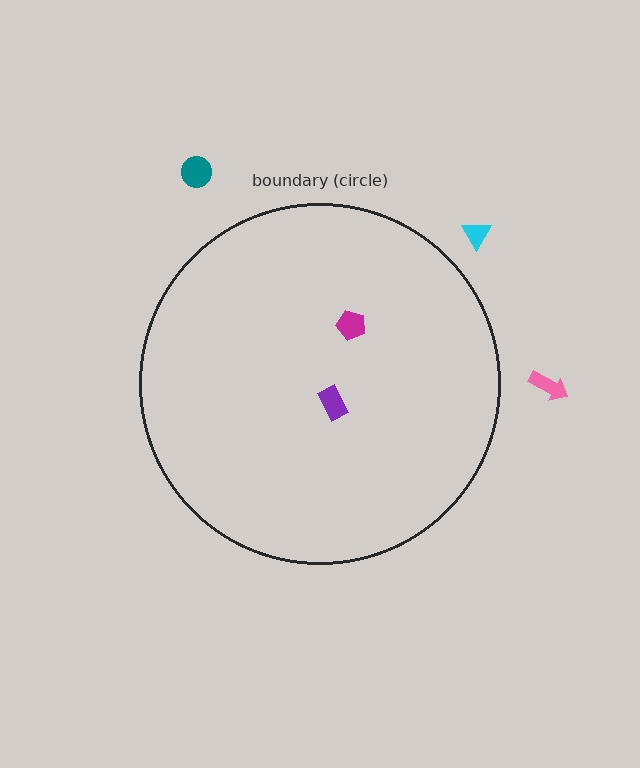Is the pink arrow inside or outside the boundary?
Outside.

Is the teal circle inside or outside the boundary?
Outside.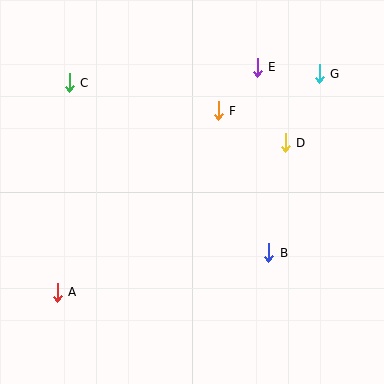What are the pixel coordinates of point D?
Point D is at (285, 143).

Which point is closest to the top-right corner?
Point G is closest to the top-right corner.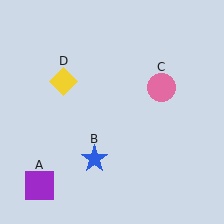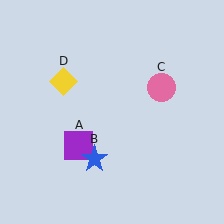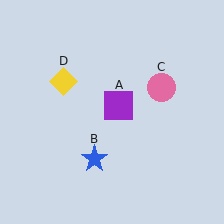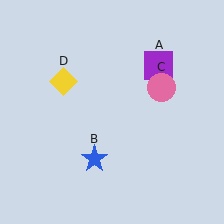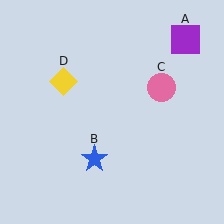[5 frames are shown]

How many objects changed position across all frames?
1 object changed position: purple square (object A).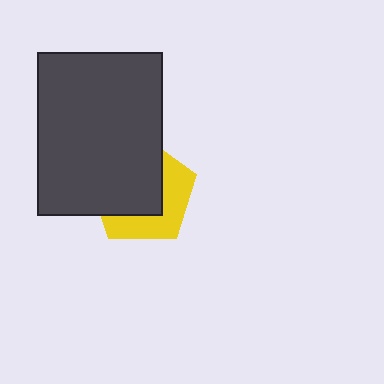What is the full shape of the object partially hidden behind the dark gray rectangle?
The partially hidden object is a yellow pentagon.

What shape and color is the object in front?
The object in front is a dark gray rectangle.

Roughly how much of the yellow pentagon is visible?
A small part of it is visible (roughly 42%).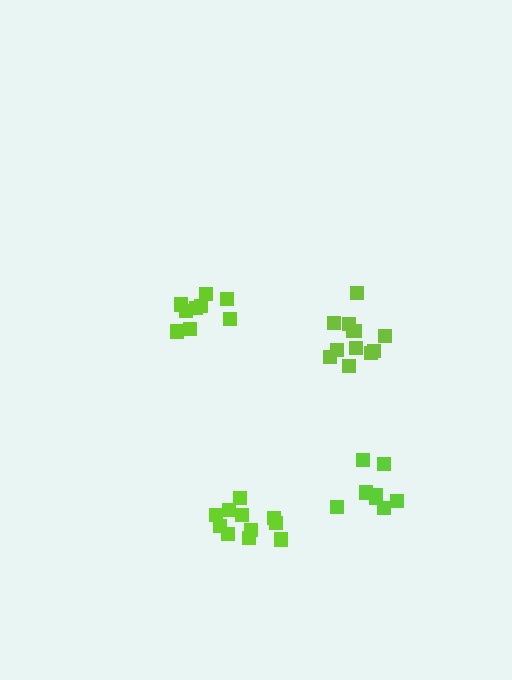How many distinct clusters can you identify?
There are 4 distinct clusters.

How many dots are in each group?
Group 1: 8 dots, Group 2: 12 dots, Group 3: 9 dots, Group 4: 11 dots (40 total).